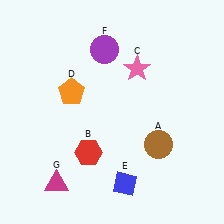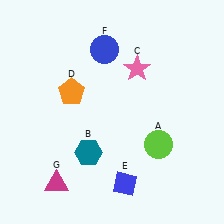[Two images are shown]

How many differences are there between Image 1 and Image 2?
There are 3 differences between the two images.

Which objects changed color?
A changed from brown to lime. B changed from red to teal. F changed from purple to blue.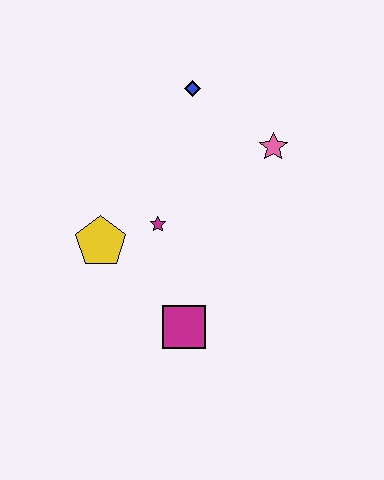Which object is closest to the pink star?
The blue diamond is closest to the pink star.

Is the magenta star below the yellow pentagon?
No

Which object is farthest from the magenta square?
The blue diamond is farthest from the magenta square.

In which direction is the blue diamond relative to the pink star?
The blue diamond is to the left of the pink star.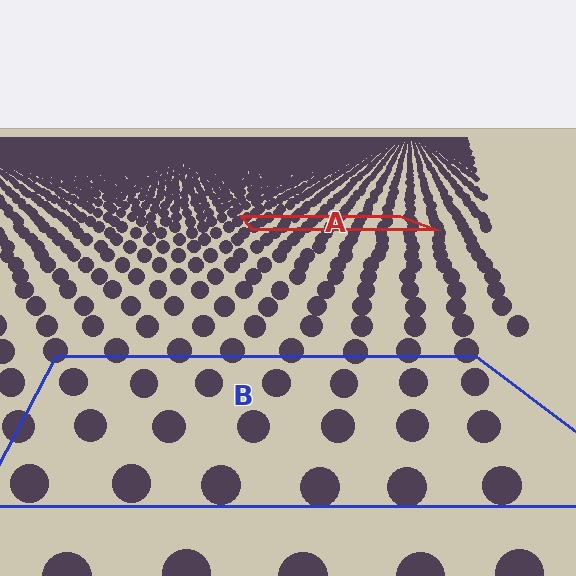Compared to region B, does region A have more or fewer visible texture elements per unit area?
Region A has more texture elements per unit area — they are packed more densely because it is farther away.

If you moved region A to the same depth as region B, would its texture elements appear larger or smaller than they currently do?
They would appear larger. At a closer depth, the same texture elements are projected at a bigger on-screen size.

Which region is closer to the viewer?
Region B is closer. The texture elements there are larger and more spread out.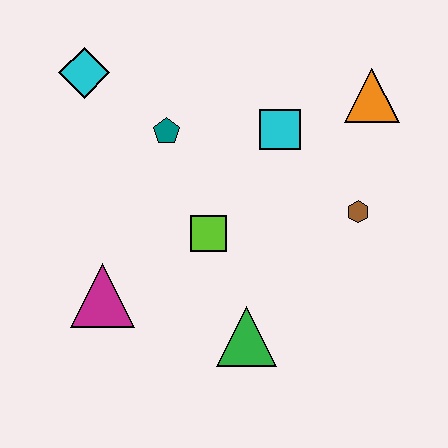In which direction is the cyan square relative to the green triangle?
The cyan square is above the green triangle.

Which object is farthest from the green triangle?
The cyan diamond is farthest from the green triangle.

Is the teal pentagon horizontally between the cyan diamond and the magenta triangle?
No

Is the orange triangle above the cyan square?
Yes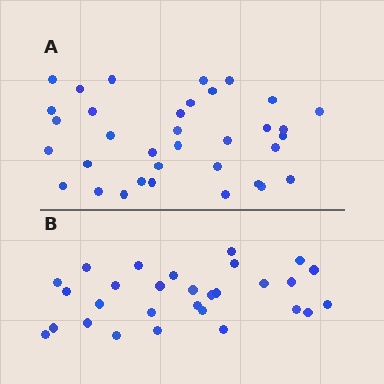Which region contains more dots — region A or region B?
Region A (the top region) has more dots.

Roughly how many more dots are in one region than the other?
Region A has about 6 more dots than region B.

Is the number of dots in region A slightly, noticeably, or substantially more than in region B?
Region A has only slightly more — the two regions are fairly close. The ratio is roughly 1.2 to 1.